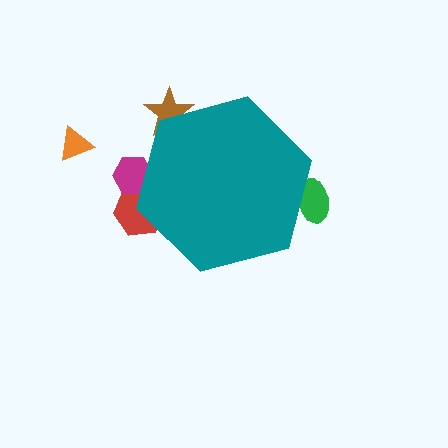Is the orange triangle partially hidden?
No, the orange triangle is fully visible.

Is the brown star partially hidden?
Yes, the brown star is partially hidden behind the teal hexagon.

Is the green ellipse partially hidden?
Yes, the green ellipse is partially hidden behind the teal hexagon.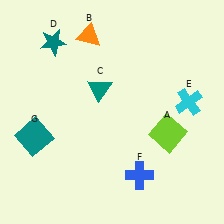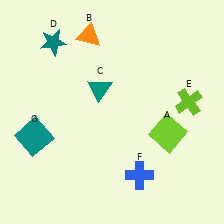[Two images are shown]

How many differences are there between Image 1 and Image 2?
There is 1 difference between the two images.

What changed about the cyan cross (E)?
In Image 1, E is cyan. In Image 2, it changed to lime.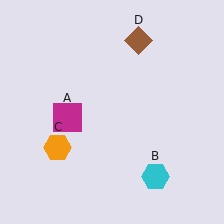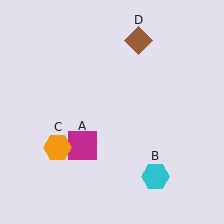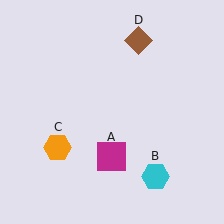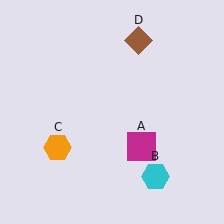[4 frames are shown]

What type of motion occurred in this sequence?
The magenta square (object A) rotated counterclockwise around the center of the scene.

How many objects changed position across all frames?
1 object changed position: magenta square (object A).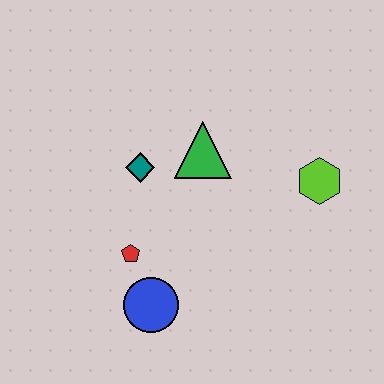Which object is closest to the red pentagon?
The blue circle is closest to the red pentagon.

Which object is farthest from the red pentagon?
The lime hexagon is farthest from the red pentagon.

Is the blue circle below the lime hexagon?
Yes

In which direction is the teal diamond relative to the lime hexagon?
The teal diamond is to the left of the lime hexagon.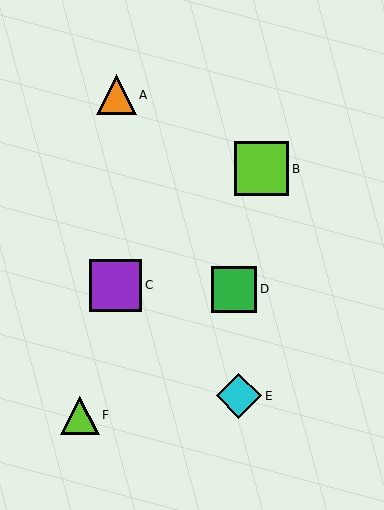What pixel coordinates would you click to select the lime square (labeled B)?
Click at (262, 169) to select the lime square B.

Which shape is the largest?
The lime square (labeled B) is the largest.